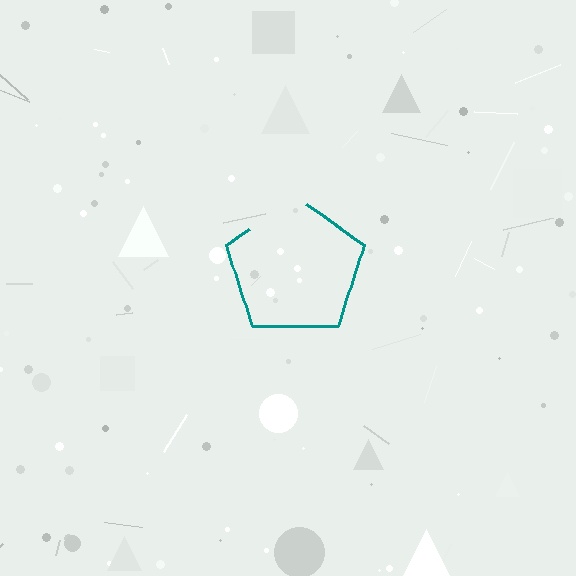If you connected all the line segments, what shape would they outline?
They would outline a pentagon.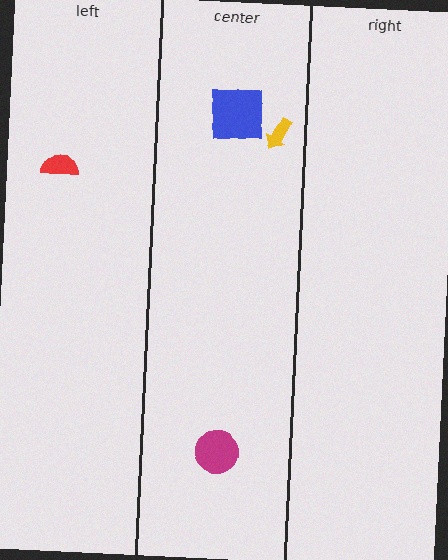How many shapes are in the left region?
1.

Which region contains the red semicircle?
The left region.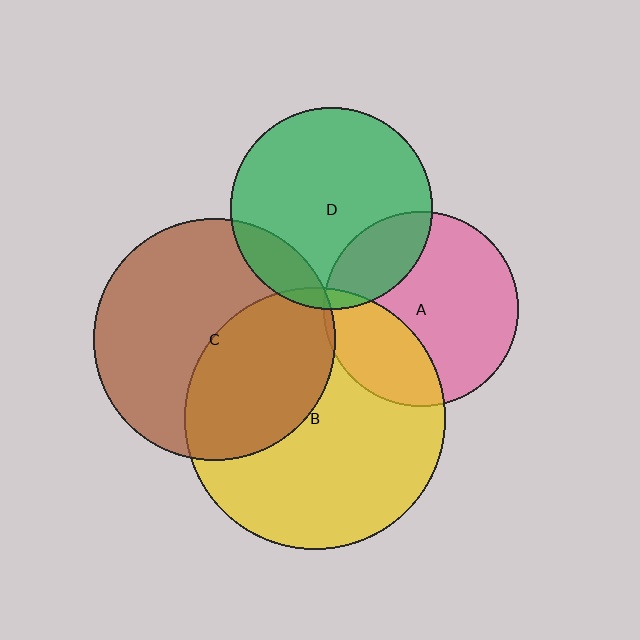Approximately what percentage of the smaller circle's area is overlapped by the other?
Approximately 5%.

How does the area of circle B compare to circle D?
Approximately 1.7 times.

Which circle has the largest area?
Circle B (yellow).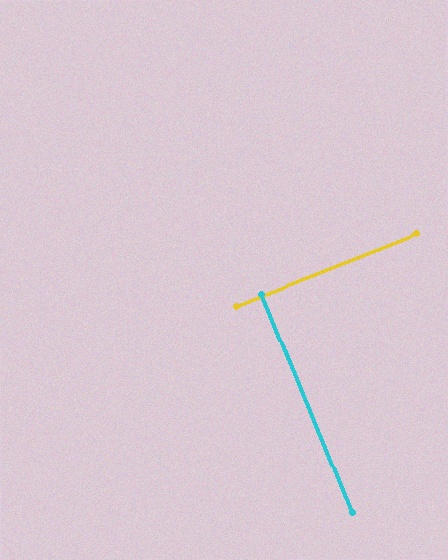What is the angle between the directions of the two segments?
Approximately 89 degrees.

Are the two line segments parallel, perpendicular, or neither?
Perpendicular — they meet at approximately 89°.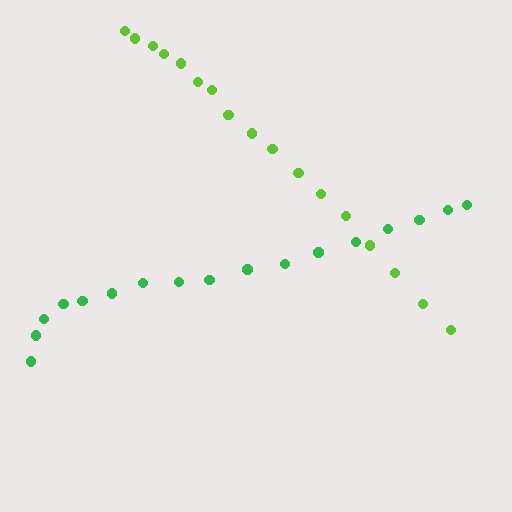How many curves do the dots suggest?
There are 2 distinct paths.